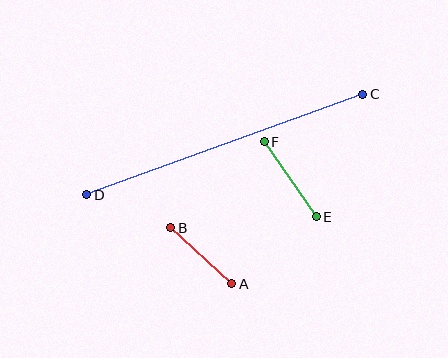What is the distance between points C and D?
The distance is approximately 294 pixels.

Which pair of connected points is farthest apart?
Points C and D are farthest apart.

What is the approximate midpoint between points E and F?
The midpoint is at approximately (290, 179) pixels.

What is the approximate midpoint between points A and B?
The midpoint is at approximately (201, 256) pixels.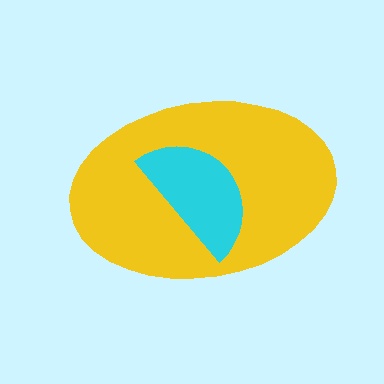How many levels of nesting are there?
2.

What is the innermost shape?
The cyan semicircle.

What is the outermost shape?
The yellow ellipse.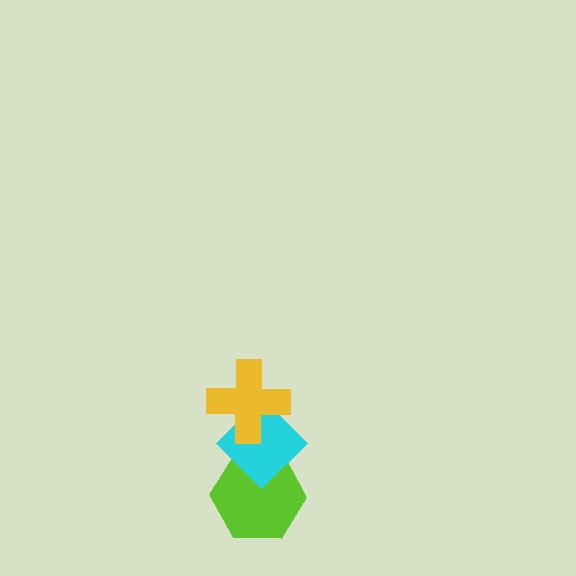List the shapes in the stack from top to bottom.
From top to bottom: the yellow cross, the cyan diamond, the lime hexagon.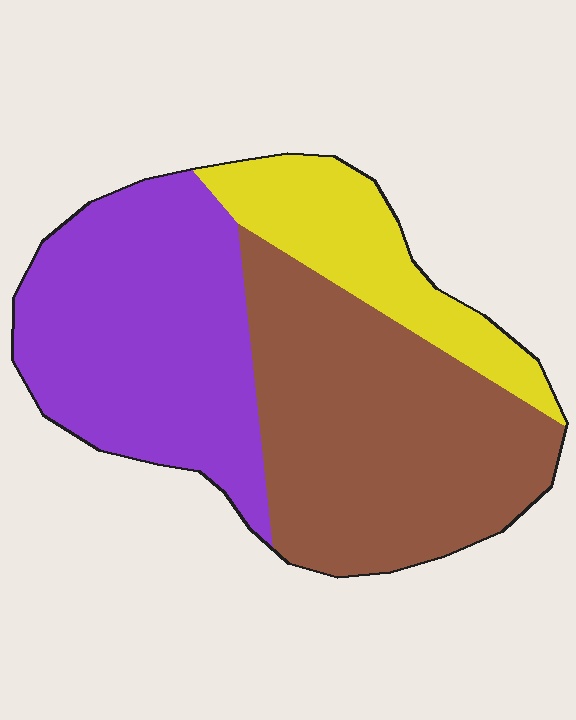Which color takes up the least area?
Yellow, at roughly 20%.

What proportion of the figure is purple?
Purple covers 39% of the figure.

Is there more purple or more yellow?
Purple.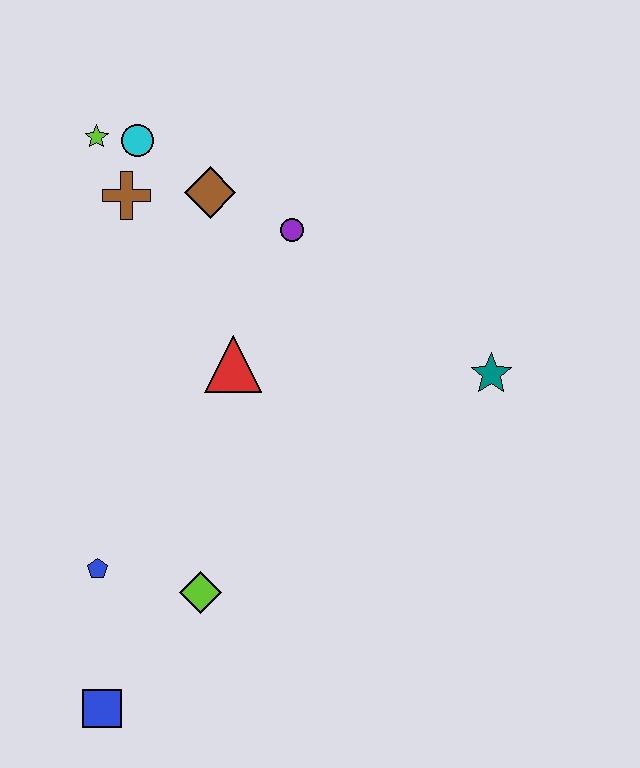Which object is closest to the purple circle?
The brown diamond is closest to the purple circle.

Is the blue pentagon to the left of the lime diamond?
Yes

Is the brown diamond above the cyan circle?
No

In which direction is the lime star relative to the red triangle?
The lime star is above the red triangle.